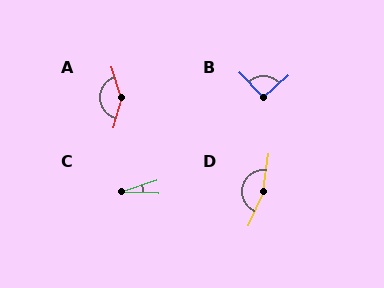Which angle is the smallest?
C, at approximately 20 degrees.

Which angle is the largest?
D, at approximately 164 degrees.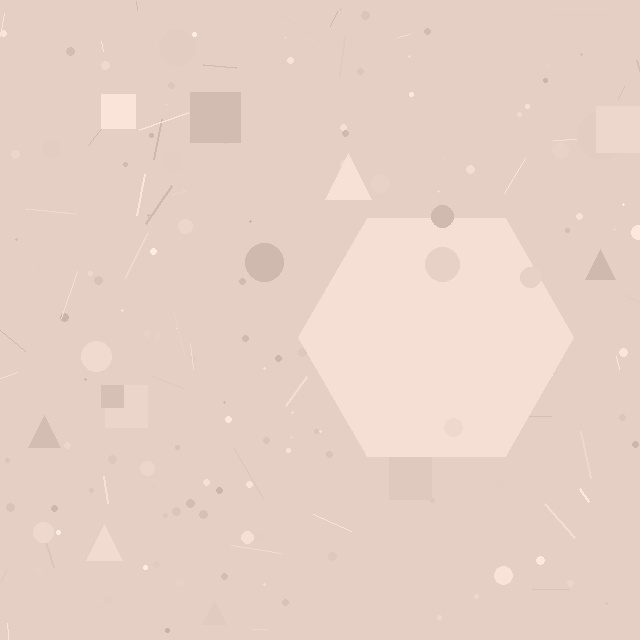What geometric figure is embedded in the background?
A hexagon is embedded in the background.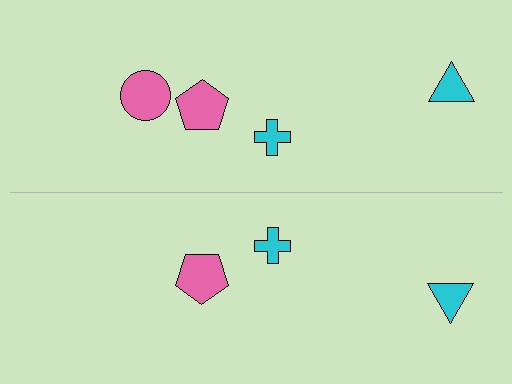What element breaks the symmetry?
A pink circle is missing from the bottom side.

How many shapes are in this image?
There are 7 shapes in this image.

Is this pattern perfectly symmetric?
No, the pattern is not perfectly symmetric. A pink circle is missing from the bottom side.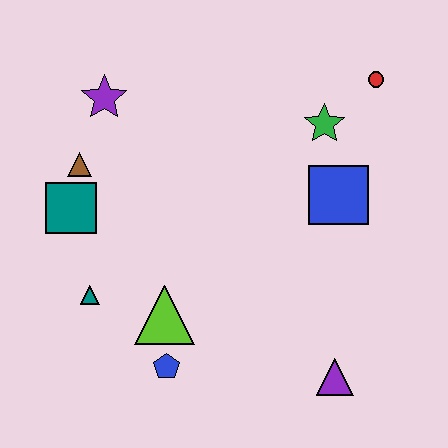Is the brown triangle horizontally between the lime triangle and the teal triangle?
No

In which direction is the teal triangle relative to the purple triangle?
The teal triangle is to the left of the purple triangle.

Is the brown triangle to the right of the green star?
No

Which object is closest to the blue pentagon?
The lime triangle is closest to the blue pentagon.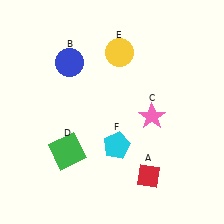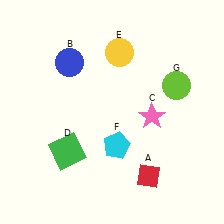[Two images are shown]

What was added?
A lime circle (G) was added in Image 2.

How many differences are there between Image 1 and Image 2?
There is 1 difference between the two images.